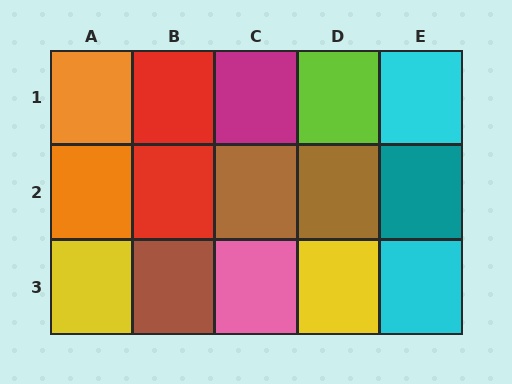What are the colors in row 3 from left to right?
Yellow, brown, pink, yellow, cyan.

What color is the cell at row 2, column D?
Brown.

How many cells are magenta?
1 cell is magenta.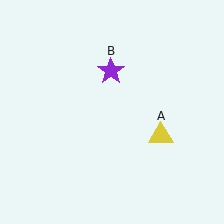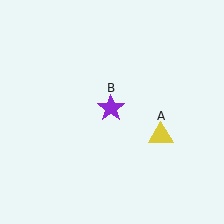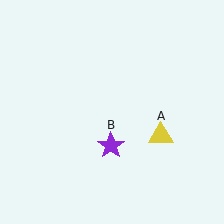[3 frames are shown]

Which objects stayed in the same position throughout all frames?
Yellow triangle (object A) remained stationary.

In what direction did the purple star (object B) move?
The purple star (object B) moved down.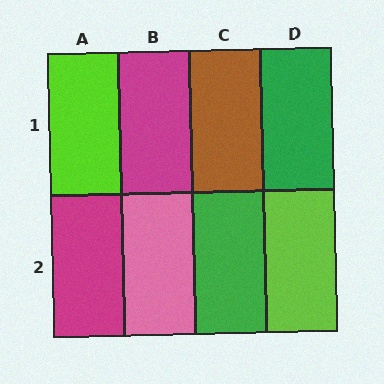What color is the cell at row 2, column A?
Magenta.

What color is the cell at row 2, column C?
Green.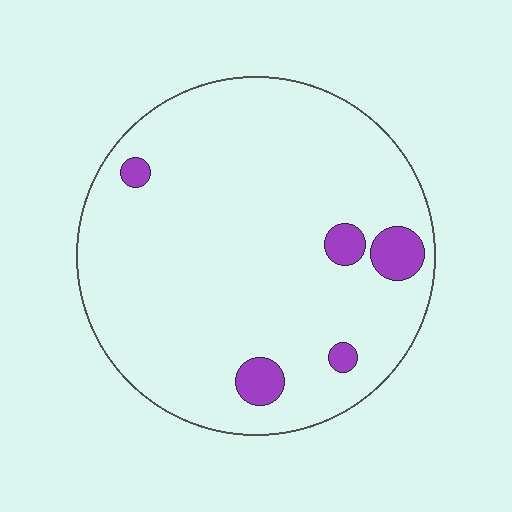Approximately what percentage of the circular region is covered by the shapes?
Approximately 5%.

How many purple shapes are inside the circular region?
5.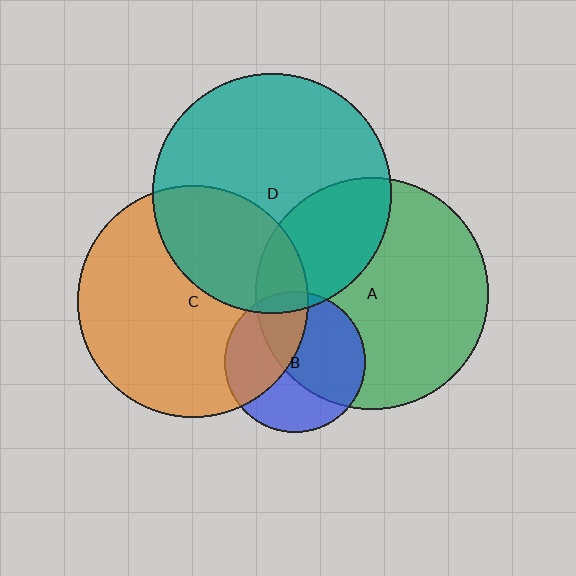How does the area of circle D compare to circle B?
Approximately 2.9 times.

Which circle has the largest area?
Circle D (teal).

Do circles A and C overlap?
Yes.